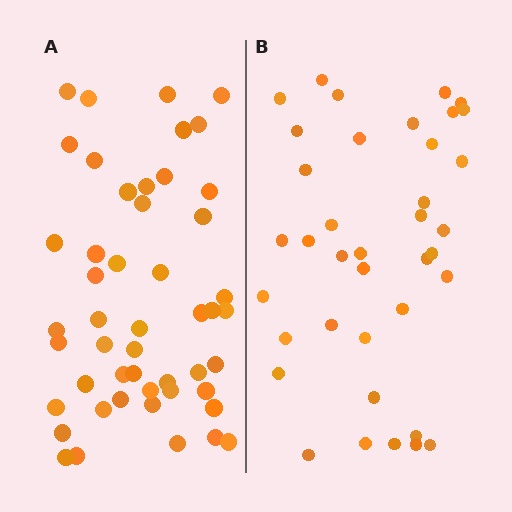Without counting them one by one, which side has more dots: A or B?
Region A (the left region) has more dots.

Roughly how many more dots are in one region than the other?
Region A has roughly 12 or so more dots than region B.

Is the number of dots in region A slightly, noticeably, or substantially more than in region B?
Region A has noticeably more, but not dramatically so. The ratio is roughly 1.3 to 1.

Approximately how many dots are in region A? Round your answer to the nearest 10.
About 50 dots. (The exact count is 49, which rounds to 50.)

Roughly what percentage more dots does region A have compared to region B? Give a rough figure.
About 30% more.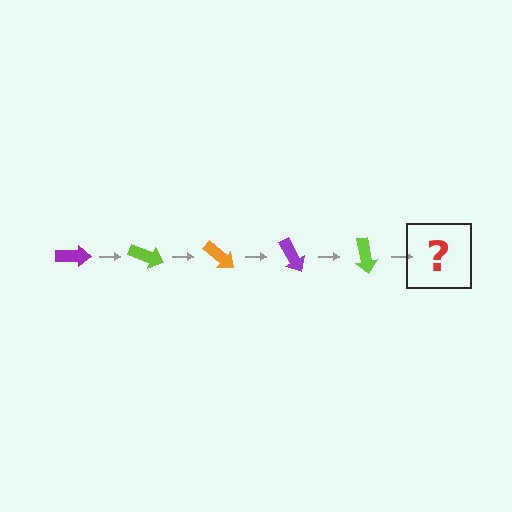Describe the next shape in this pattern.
It should be an orange arrow, rotated 100 degrees from the start.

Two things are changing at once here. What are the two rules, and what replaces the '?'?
The two rules are that it rotates 20 degrees each step and the color cycles through purple, lime, and orange. The '?' should be an orange arrow, rotated 100 degrees from the start.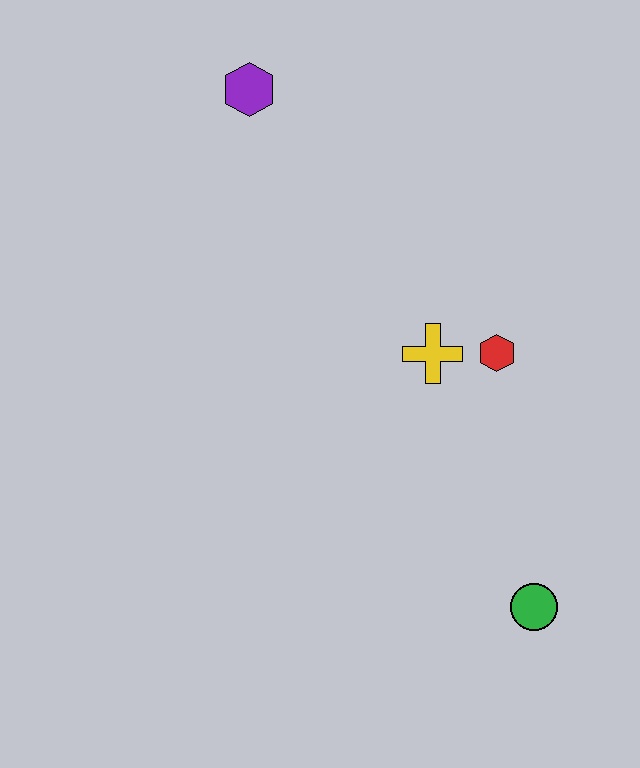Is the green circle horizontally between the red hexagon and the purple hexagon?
No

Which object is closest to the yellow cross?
The red hexagon is closest to the yellow cross.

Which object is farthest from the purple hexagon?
The green circle is farthest from the purple hexagon.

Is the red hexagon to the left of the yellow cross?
No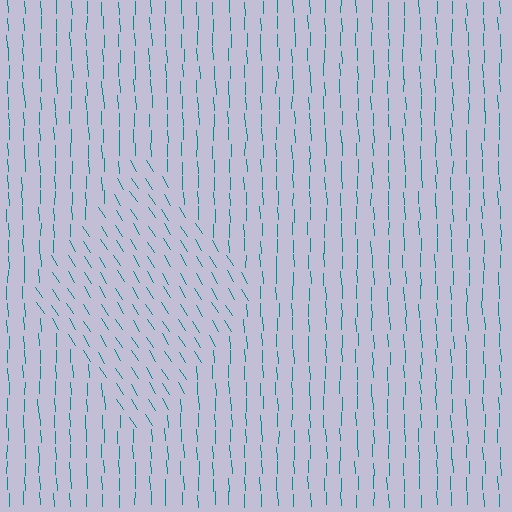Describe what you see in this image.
The image is filled with small teal line segments. A diamond region in the image has lines oriented differently from the surrounding lines, creating a visible texture boundary.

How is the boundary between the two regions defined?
The boundary is defined purely by a change in line orientation (approximately 30 degrees difference). All lines are the same color and thickness.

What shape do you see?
I see a diamond.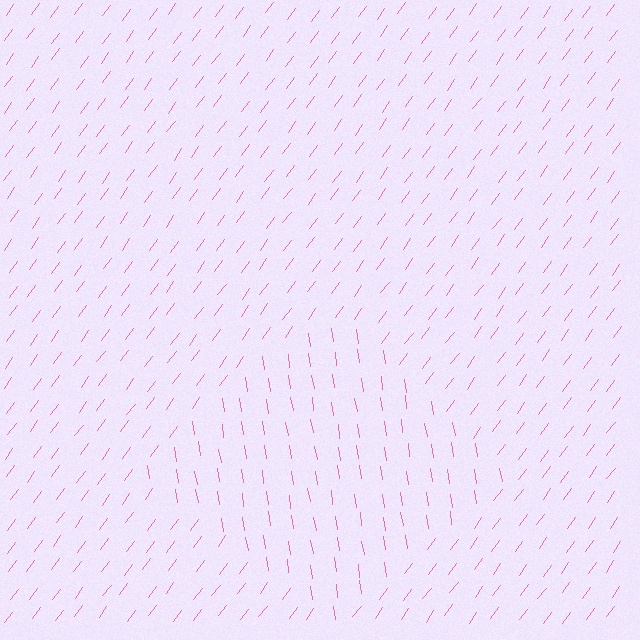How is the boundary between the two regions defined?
The boundary is defined purely by a change in line orientation (approximately 45 degrees difference). All lines are the same color and thickness.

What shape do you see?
I see a diamond.